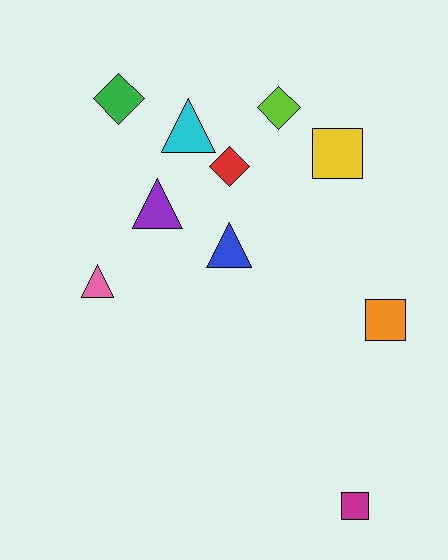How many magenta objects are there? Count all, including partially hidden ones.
There is 1 magenta object.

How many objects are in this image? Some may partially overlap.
There are 10 objects.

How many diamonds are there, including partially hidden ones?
There are 3 diamonds.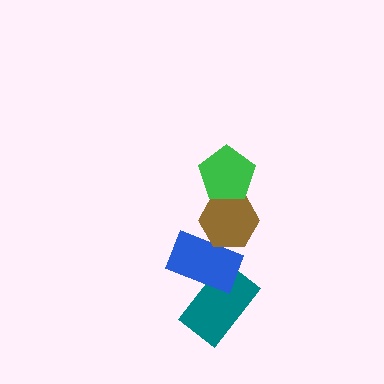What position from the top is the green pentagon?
The green pentagon is 1st from the top.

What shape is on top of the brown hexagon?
The green pentagon is on top of the brown hexagon.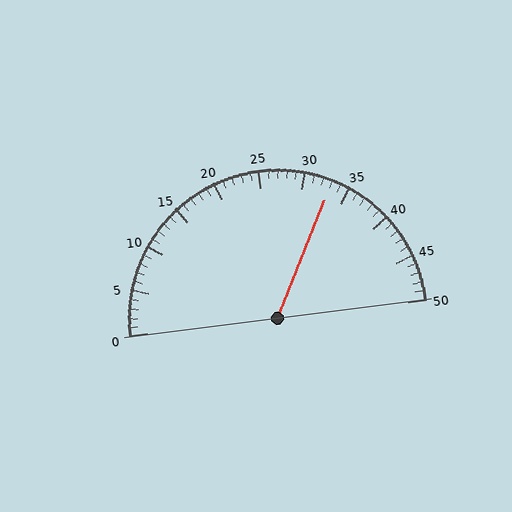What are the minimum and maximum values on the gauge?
The gauge ranges from 0 to 50.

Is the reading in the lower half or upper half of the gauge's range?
The reading is in the upper half of the range (0 to 50).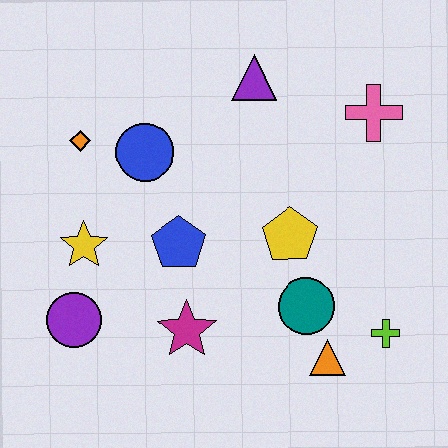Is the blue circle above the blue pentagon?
Yes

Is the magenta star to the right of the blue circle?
Yes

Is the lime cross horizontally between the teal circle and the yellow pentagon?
No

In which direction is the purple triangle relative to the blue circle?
The purple triangle is to the right of the blue circle.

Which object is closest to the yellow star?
The purple circle is closest to the yellow star.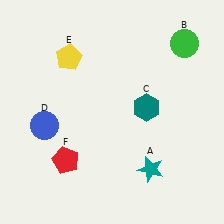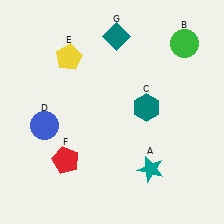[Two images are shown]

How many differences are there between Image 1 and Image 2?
There is 1 difference between the two images.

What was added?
A teal diamond (G) was added in Image 2.